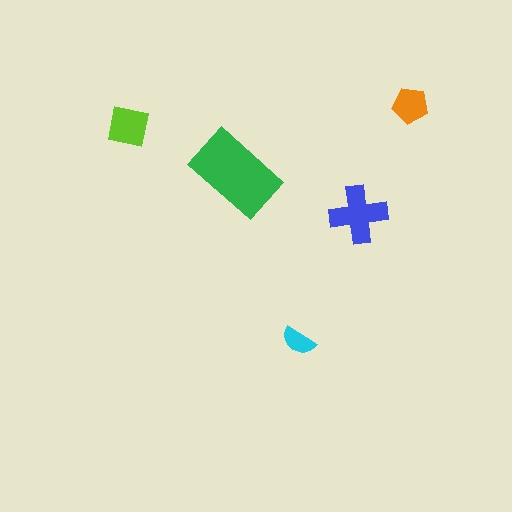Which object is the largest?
The green rectangle.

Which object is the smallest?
The cyan semicircle.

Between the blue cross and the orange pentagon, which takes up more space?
The blue cross.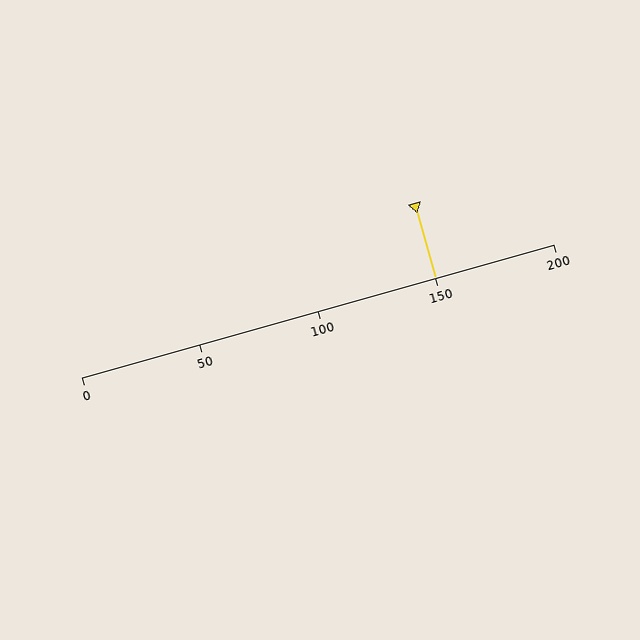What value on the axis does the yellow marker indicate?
The marker indicates approximately 150.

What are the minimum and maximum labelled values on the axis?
The axis runs from 0 to 200.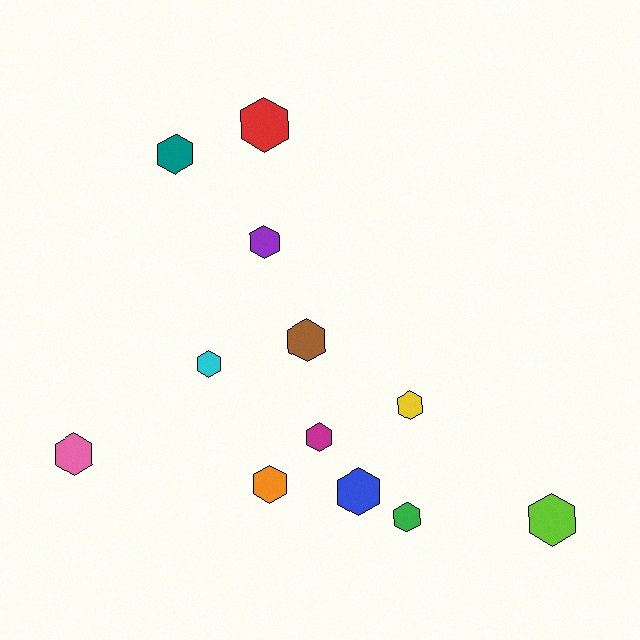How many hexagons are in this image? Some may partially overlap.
There are 12 hexagons.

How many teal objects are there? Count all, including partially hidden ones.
There is 1 teal object.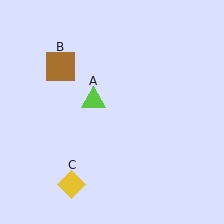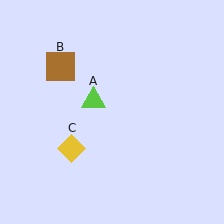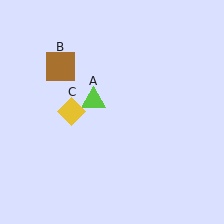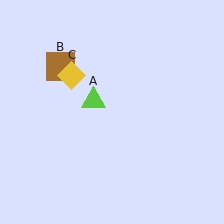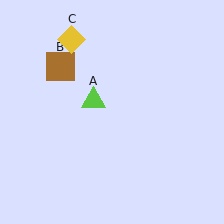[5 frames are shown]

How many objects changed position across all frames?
1 object changed position: yellow diamond (object C).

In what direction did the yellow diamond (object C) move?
The yellow diamond (object C) moved up.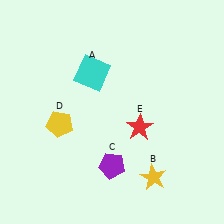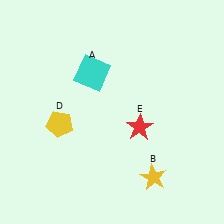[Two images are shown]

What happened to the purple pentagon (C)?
The purple pentagon (C) was removed in Image 2. It was in the bottom-left area of Image 1.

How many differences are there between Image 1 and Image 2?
There is 1 difference between the two images.